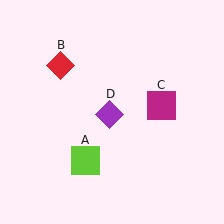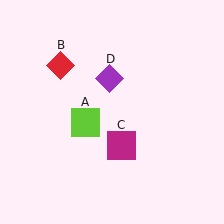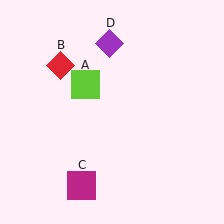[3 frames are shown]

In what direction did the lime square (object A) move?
The lime square (object A) moved up.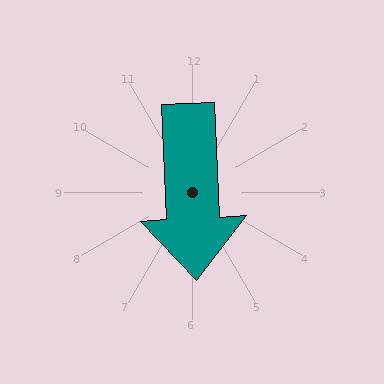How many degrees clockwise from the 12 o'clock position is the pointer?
Approximately 177 degrees.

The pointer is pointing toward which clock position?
Roughly 6 o'clock.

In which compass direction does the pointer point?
South.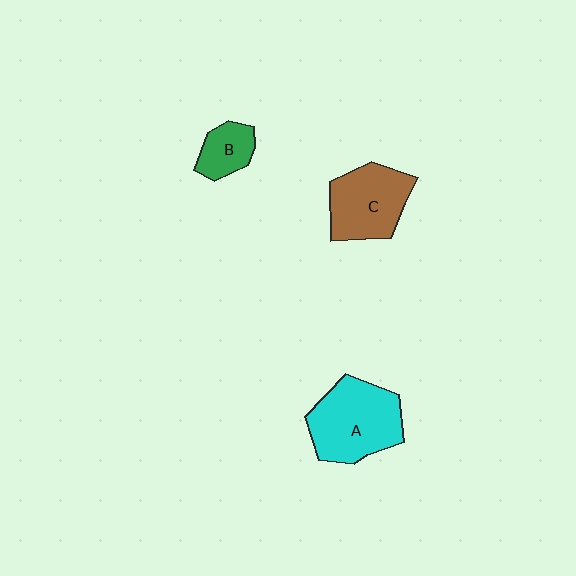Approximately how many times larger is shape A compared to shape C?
Approximately 1.2 times.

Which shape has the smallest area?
Shape B (green).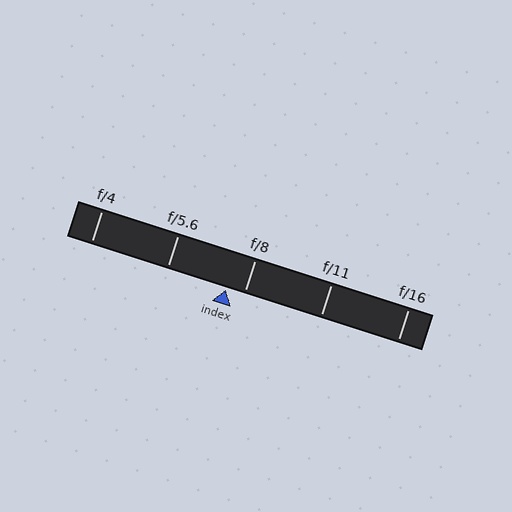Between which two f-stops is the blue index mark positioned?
The index mark is between f/5.6 and f/8.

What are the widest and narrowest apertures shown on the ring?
The widest aperture shown is f/4 and the narrowest is f/16.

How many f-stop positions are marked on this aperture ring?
There are 5 f-stop positions marked.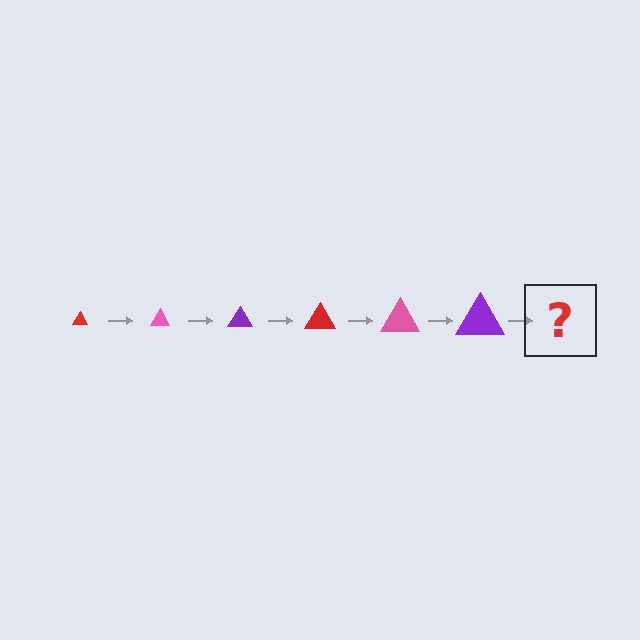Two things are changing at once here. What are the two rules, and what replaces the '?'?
The two rules are that the triangle grows larger each step and the color cycles through red, pink, and purple. The '?' should be a red triangle, larger than the previous one.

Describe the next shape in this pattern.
It should be a red triangle, larger than the previous one.